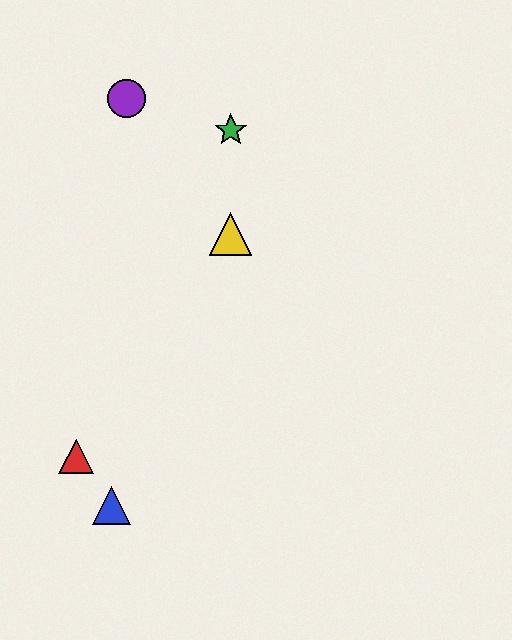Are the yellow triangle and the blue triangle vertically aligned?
No, the yellow triangle is at x≈231 and the blue triangle is at x≈112.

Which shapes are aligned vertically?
The green star, the yellow triangle are aligned vertically.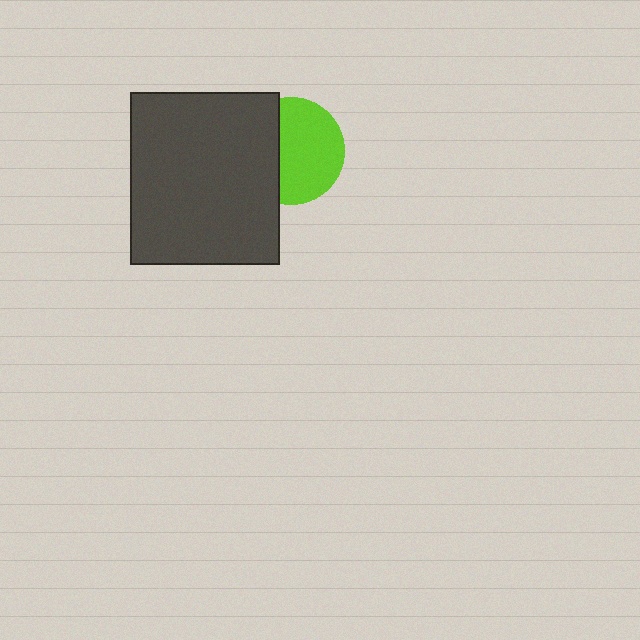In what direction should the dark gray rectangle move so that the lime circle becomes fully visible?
The dark gray rectangle should move left. That is the shortest direction to clear the overlap and leave the lime circle fully visible.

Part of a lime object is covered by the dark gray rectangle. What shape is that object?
It is a circle.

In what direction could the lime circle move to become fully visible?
The lime circle could move right. That would shift it out from behind the dark gray rectangle entirely.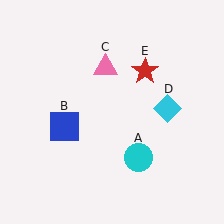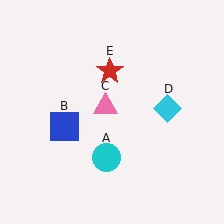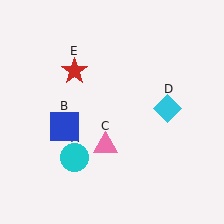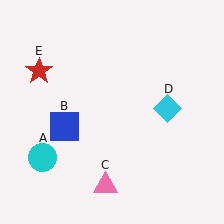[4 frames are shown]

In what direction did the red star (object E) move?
The red star (object E) moved left.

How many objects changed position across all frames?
3 objects changed position: cyan circle (object A), pink triangle (object C), red star (object E).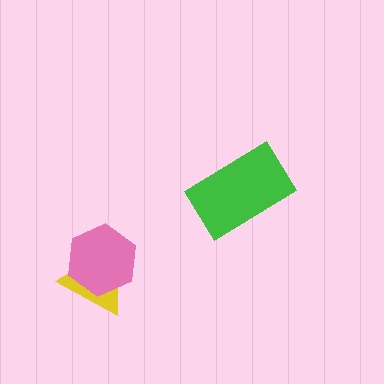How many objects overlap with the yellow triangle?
1 object overlaps with the yellow triangle.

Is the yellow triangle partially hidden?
Yes, it is partially covered by another shape.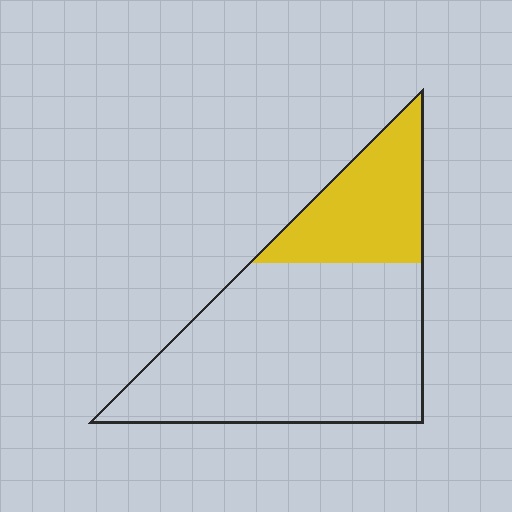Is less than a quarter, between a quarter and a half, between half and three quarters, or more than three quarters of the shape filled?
Between a quarter and a half.